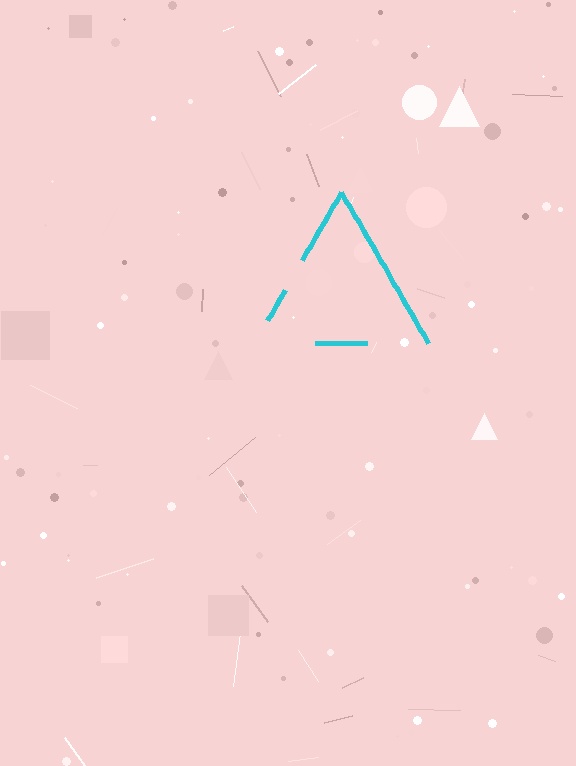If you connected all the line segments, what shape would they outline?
They would outline a triangle.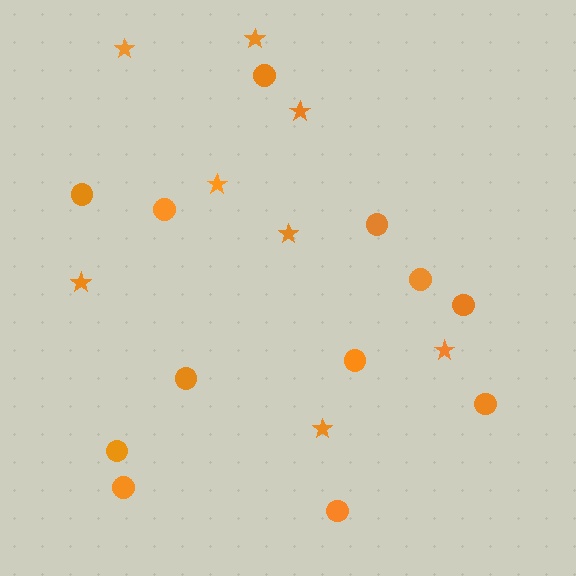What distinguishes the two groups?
There are 2 groups: one group of circles (12) and one group of stars (8).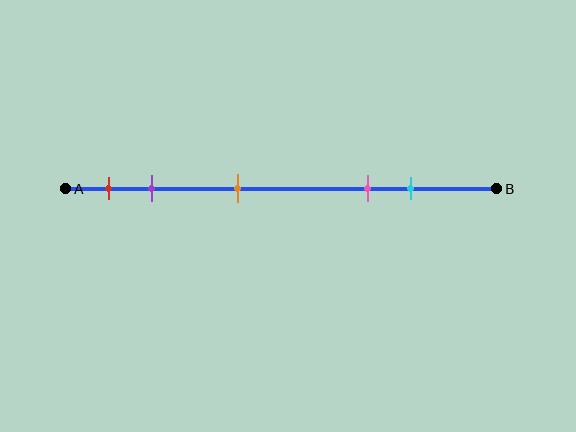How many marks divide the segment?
There are 5 marks dividing the segment.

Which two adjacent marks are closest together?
The red and purple marks are the closest adjacent pair.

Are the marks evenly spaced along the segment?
No, the marks are not evenly spaced.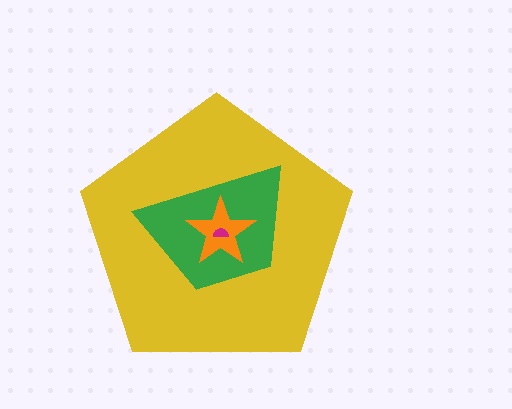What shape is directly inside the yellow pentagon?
The green trapezoid.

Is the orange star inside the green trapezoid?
Yes.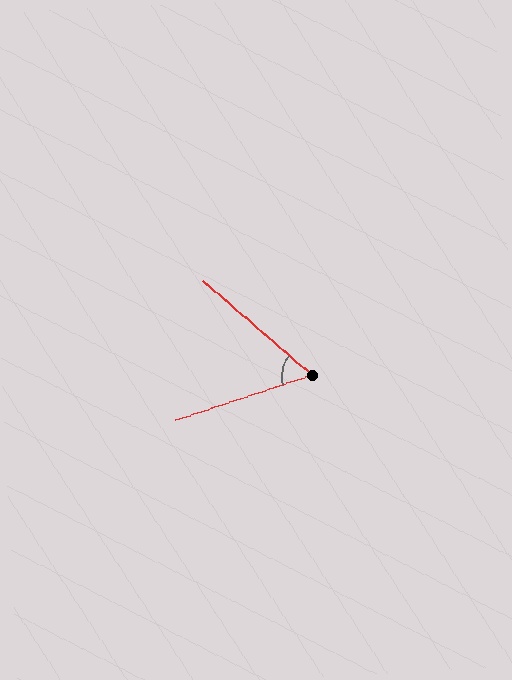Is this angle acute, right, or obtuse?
It is acute.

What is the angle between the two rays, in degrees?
Approximately 59 degrees.